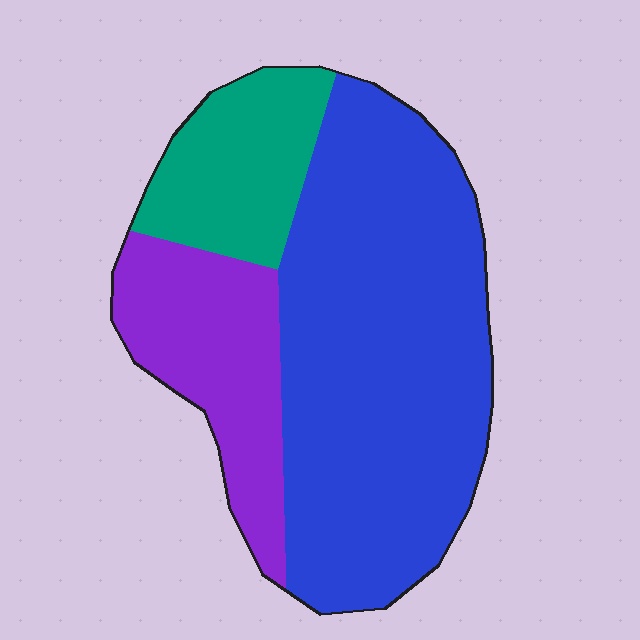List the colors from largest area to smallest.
From largest to smallest: blue, purple, teal.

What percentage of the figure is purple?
Purple covers about 20% of the figure.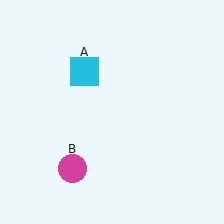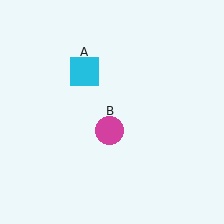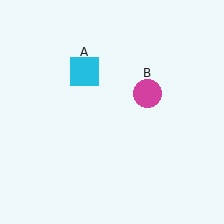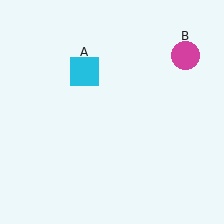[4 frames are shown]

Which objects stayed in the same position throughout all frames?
Cyan square (object A) remained stationary.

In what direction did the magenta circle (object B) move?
The magenta circle (object B) moved up and to the right.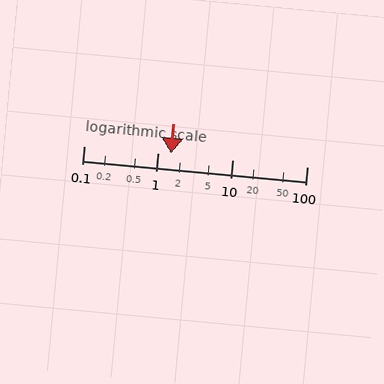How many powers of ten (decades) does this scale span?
The scale spans 3 decades, from 0.1 to 100.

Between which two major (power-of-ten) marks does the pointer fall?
The pointer is between 1 and 10.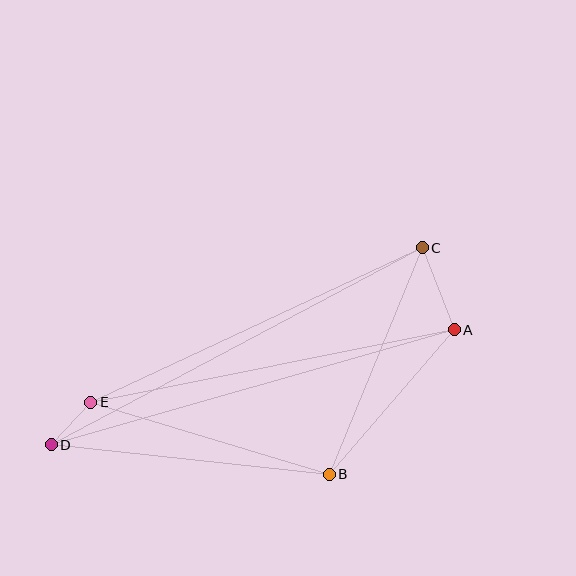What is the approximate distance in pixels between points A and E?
The distance between A and E is approximately 371 pixels.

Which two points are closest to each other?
Points D and E are closest to each other.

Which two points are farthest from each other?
Points C and D are farthest from each other.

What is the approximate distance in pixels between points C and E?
The distance between C and E is approximately 365 pixels.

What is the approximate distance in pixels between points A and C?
The distance between A and C is approximately 88 pixels.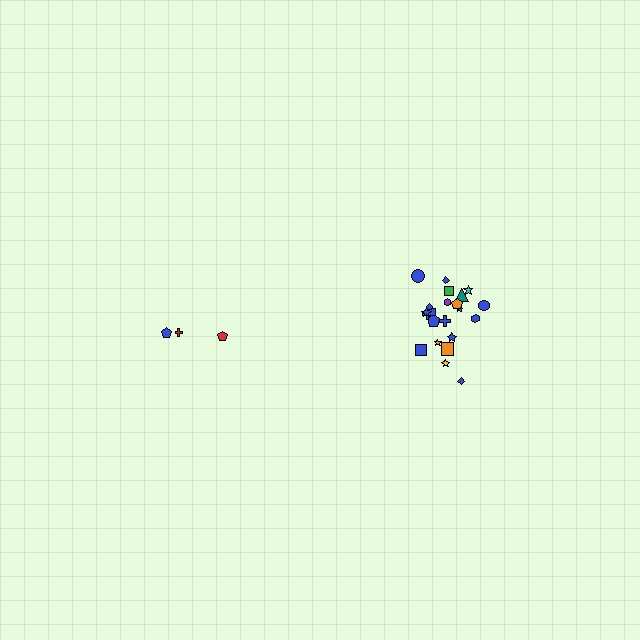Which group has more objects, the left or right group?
The right group.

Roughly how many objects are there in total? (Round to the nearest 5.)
Roughly 25 objects in total.